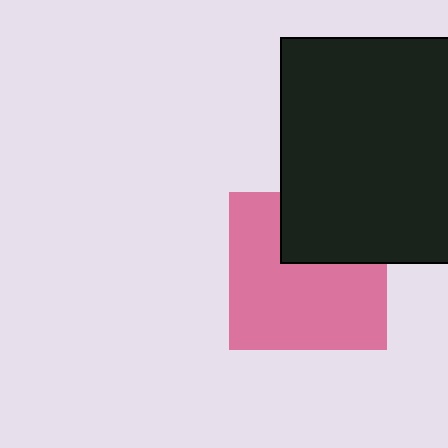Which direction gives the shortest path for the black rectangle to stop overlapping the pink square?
Moving up gives the shortest separation.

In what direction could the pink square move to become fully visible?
The pink square could move down. That would shift it out from behind the black rectangle entirely.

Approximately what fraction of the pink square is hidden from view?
Roughly 31% of the pink square is hidden behind the black rectangle.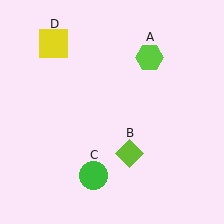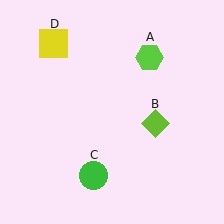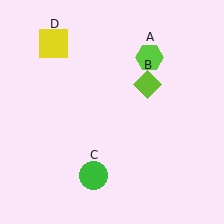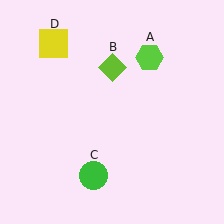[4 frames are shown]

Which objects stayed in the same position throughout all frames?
Lime hexagon (object A) and green circle (object C) and yellow square (object D) remained stationary.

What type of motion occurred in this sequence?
The lime diamond (object B) rotated counterclockwise around the center of the scene.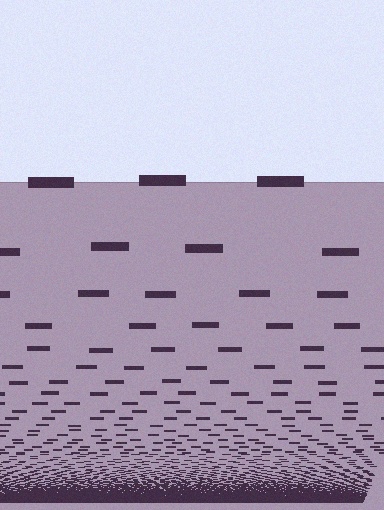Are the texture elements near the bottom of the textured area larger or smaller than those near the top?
Smaller. The gradient is inverted — elements near the bottom are smaller and denser.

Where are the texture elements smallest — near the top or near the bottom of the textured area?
Near the bottom.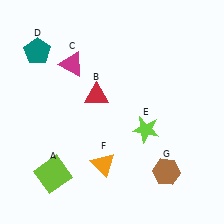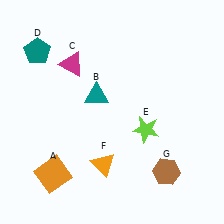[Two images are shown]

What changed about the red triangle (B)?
In Image 1, B is red. In Image 2, it changed to teal.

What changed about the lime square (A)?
In Image 1, A is lime. In Image 2, it changed to orange.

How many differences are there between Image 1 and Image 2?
There are 2 differences between the two images.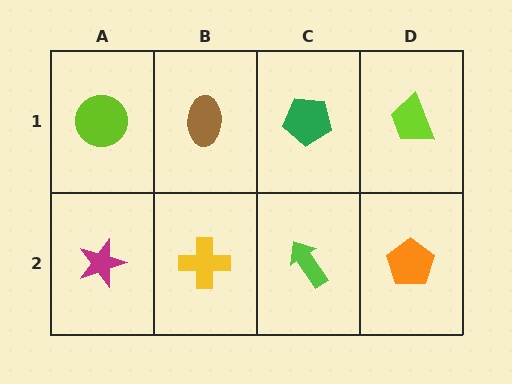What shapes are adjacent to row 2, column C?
A green pentagon (row 1, column C), a yellow cross (row 2, column B), an orange pentagon (row 2, column D).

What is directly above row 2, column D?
A lime trapezoid.